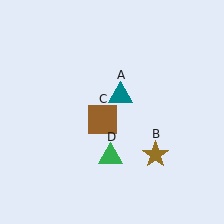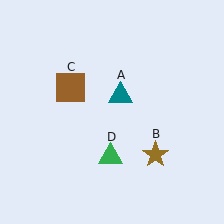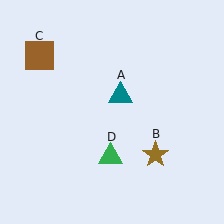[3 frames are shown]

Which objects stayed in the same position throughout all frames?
Teal triangle (object A) and brown star (object B) and green triangle (object D) remained stationary.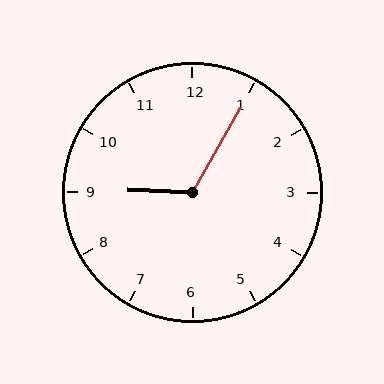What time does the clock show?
9:05.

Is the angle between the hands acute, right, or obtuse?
It is obtuse.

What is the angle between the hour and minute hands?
Approximately 118 degrees.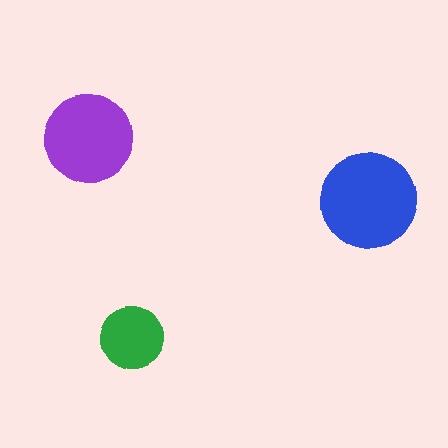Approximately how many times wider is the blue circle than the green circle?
About 1.5 times wider.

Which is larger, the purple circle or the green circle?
The purple one.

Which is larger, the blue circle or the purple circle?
The blue one.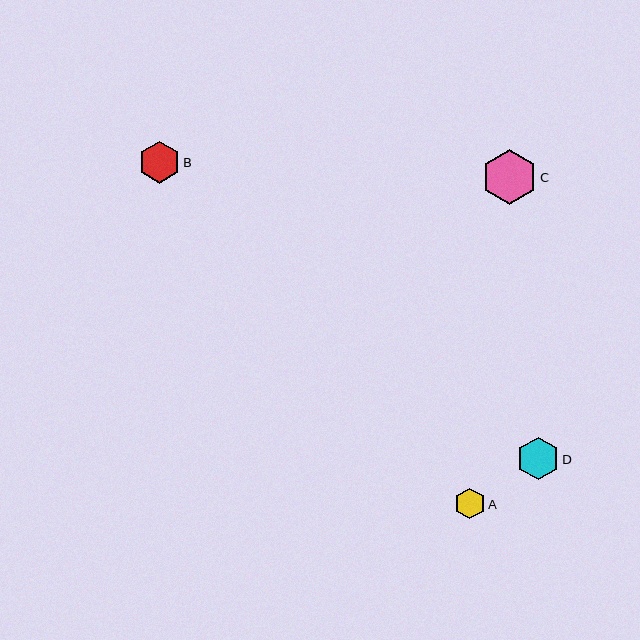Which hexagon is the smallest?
Hexagon A is the smallest with a size of approximately 31 pixels.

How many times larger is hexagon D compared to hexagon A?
Hexagon D is approximately 1.4 times the size of hexagon A.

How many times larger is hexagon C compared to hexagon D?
Hexagon C is approximately 1.3 times the size of hexagon D.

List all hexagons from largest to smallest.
From largest to smallest: C, D, B, A.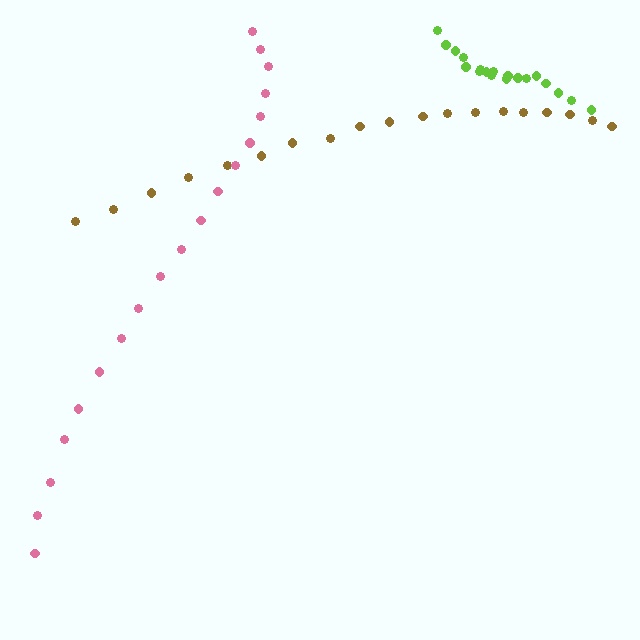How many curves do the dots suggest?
There are 3 distinct paths.